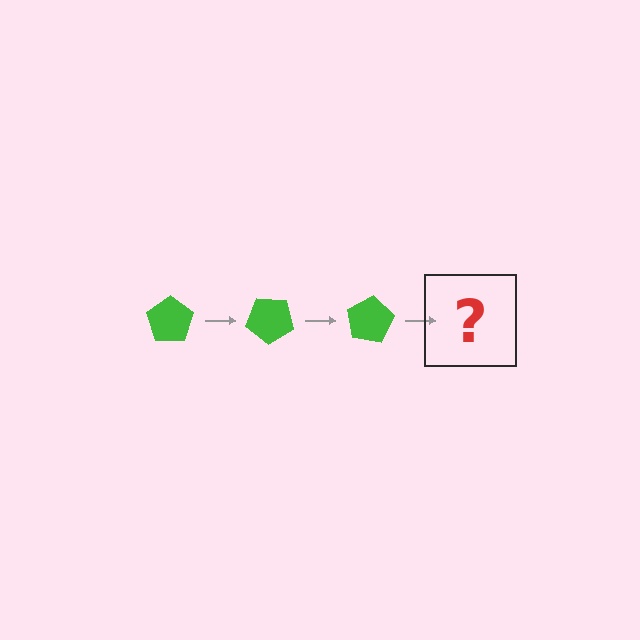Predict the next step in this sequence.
The next step is a green pentagon rotated 120 degrees.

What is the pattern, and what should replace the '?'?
The pattern is that the pentagon rotates 40 degrees each step. The '?' should be a green pentagon rotated 120 degrees.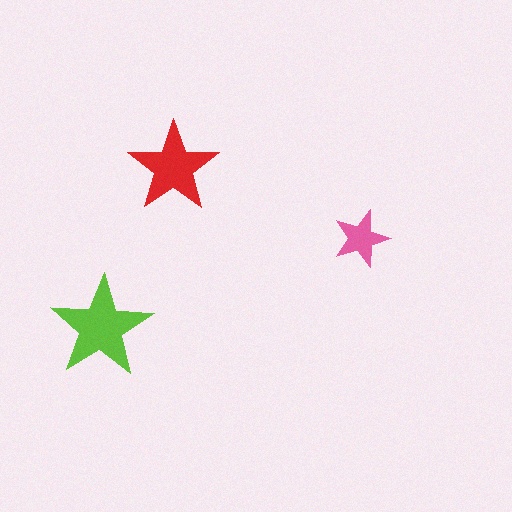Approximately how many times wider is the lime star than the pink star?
About 2 times wider.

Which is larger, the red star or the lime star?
The lime one.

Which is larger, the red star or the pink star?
The red one.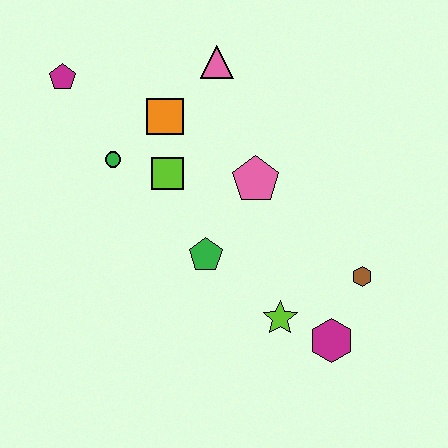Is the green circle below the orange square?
Yes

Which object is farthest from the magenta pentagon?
The magenta hexagon is farthest from the magenta pentagon.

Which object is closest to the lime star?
The magenta hexagon is closest to the lime star.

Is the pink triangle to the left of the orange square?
No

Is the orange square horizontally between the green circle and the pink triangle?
Yes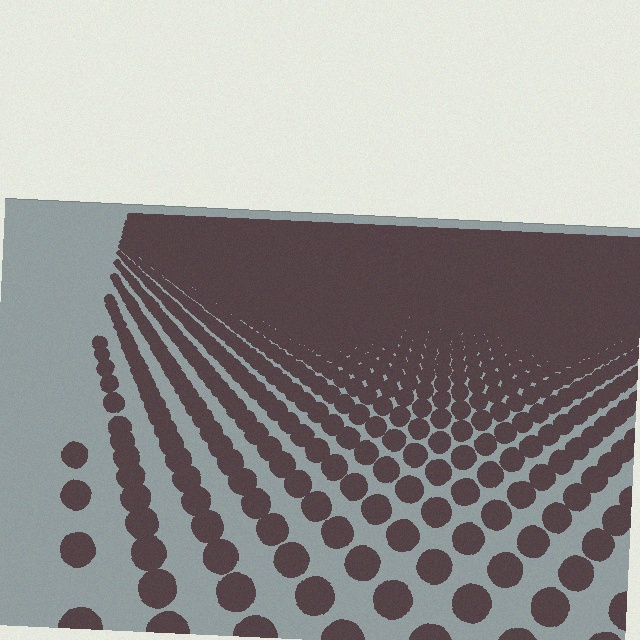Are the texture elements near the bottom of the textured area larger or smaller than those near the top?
Larger. Near the bottom, elements are closer to the viewer and appear at a bigger on-screen size.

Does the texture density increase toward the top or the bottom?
Density increases toward the top.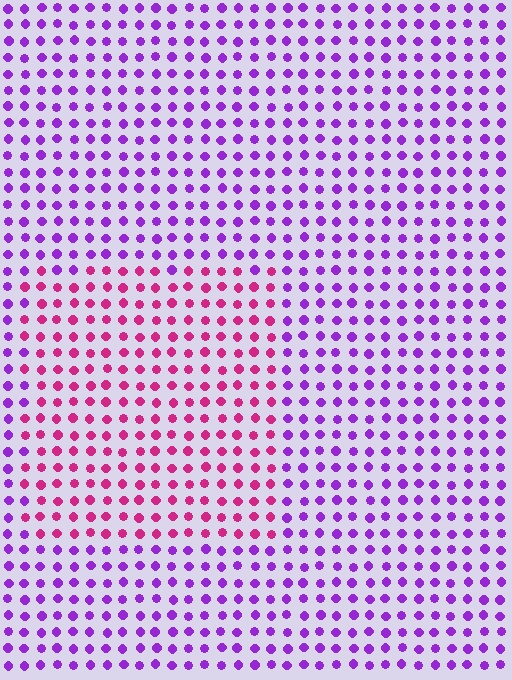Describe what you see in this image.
The image is filled with small purple elements in a uniform arrangement. A rectangle-shaped region is visible where the elements are tinted to a slightly different hue, forming a subtle color boundary.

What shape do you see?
I see a rectangle.